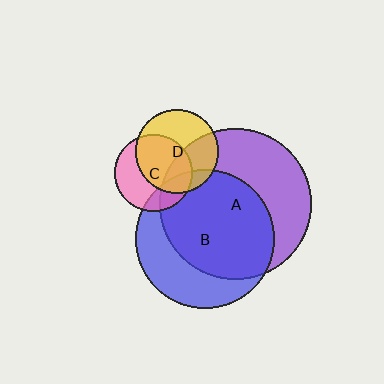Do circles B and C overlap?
Yes.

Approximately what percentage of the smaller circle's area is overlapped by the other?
Approximately 25%.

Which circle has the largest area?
Circle A (purple).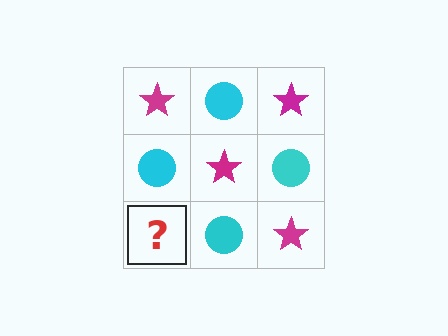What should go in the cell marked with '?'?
The missing cell should contain a magenta star.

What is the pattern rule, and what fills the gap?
The rule is that it alternates magenta star and cyan circle in a checkerboard pattern. The gap should be filled with a magenta star.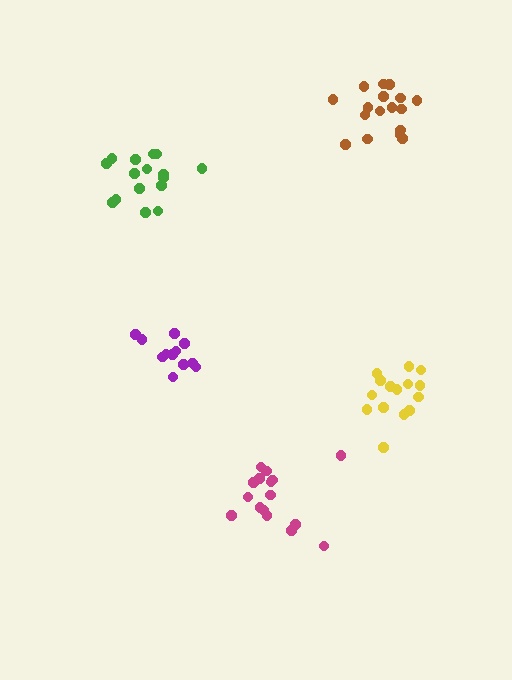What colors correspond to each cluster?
The clusters are colored: green, magenta, brown, yellow, purple.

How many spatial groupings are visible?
There are 5 spatial groupings.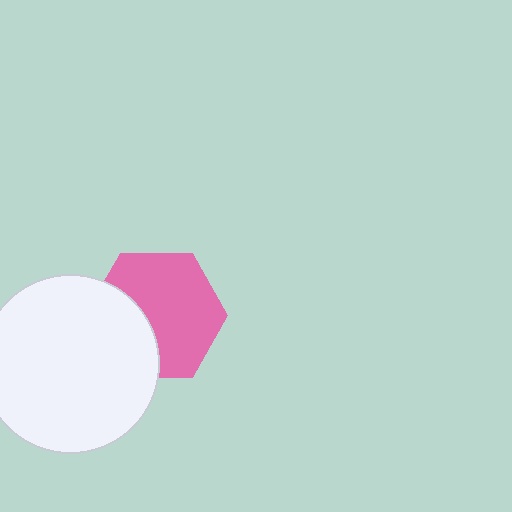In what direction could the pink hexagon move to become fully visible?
The pink hexagon could move right. That would shift it out from behind the white circle entirely.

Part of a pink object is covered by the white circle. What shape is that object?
It is a hexagon.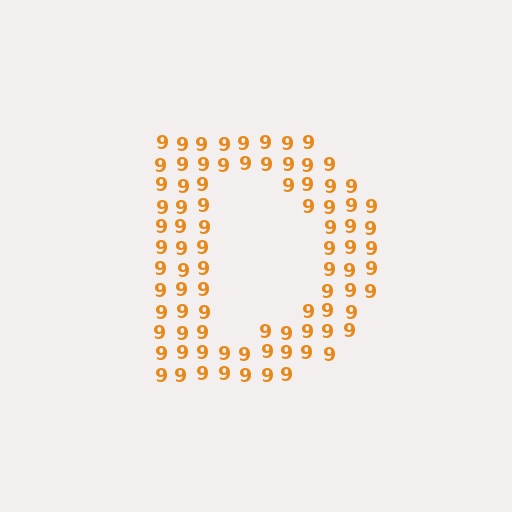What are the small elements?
The small elements are digit 9's.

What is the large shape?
The large shape is the letter D.